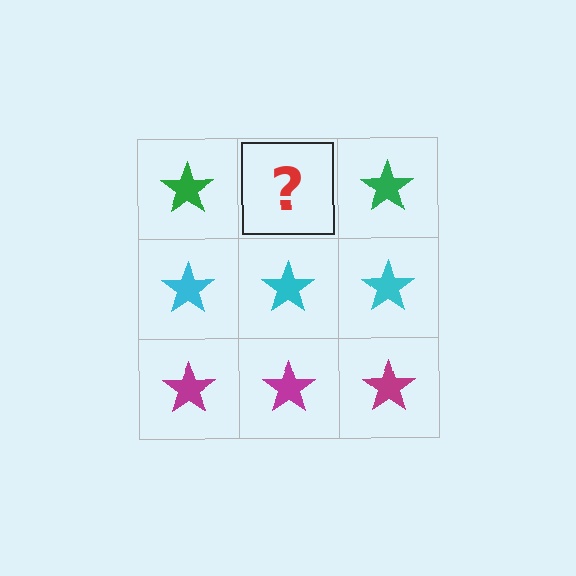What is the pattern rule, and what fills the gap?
The rule is that each row has a consistent color. The gap should be filled with a green star.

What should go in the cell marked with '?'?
The missing cell should contain a green star.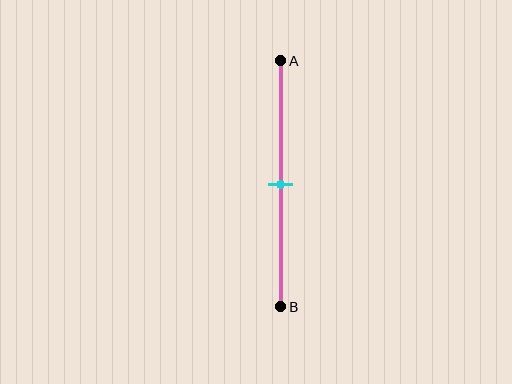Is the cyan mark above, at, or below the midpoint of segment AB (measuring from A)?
The cyan mark is approximately at the midpoint of segment AB.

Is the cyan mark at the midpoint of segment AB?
Yes, the mark is approximately at the midpoint.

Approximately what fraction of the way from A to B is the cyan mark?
The cyan mark is approximately 50% of the way from A to B.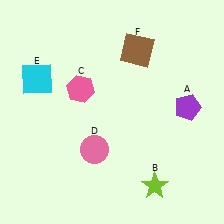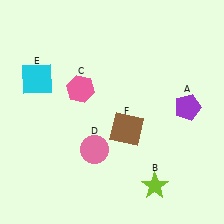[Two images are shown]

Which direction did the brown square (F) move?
The brown square (F) moved down.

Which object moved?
The brown square (F) moved down.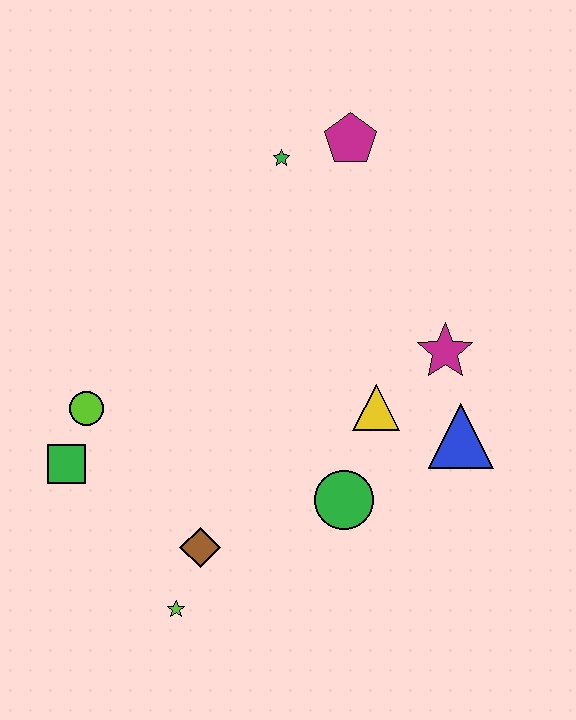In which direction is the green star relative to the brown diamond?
The green star is above the brown diamond.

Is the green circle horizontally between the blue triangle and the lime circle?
Yes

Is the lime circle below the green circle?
No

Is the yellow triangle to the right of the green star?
Yes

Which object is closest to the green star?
The magenta pentagon is closest to the green star.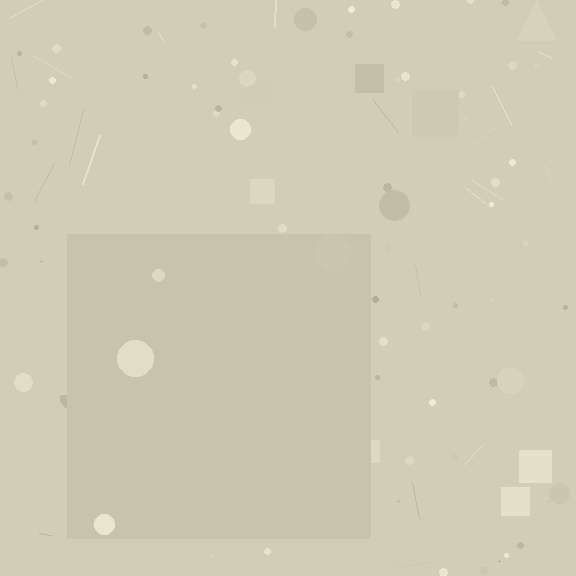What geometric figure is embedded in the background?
A square is embedded in the background.